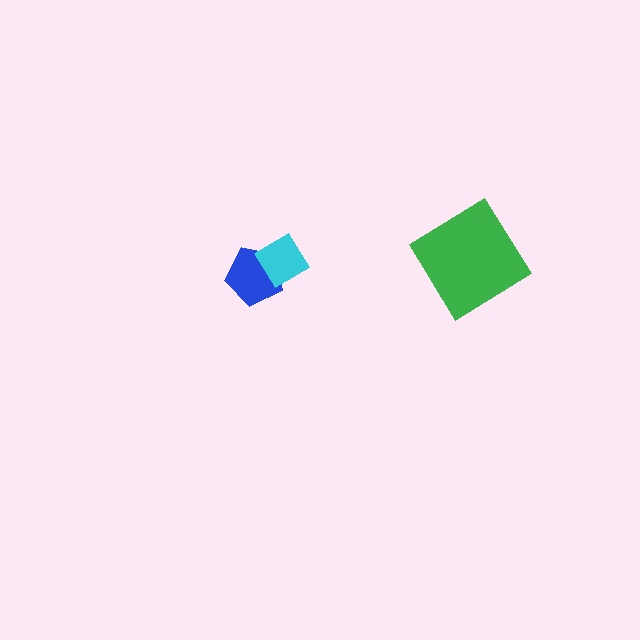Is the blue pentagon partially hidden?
Yes, it is partially covered by another shape.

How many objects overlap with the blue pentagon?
1 object overlaps with the blue pentagon.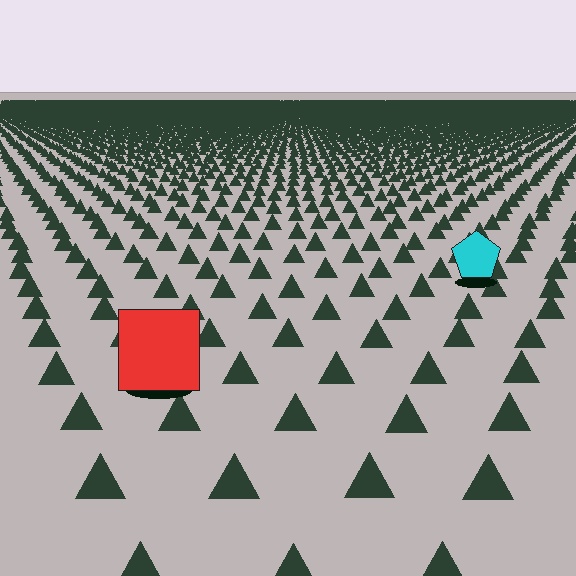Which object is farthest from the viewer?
The cyan pentagon is farthest from the viewer. It appears smaller and the ground texture around it is denser.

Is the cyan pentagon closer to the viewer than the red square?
No. The red square is closer — you can tell from the texture gradient: the ground texture is coarser near it.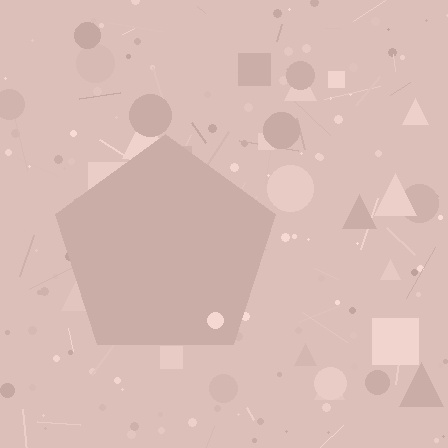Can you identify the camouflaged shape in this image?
The camouflaged shape is a pentagon.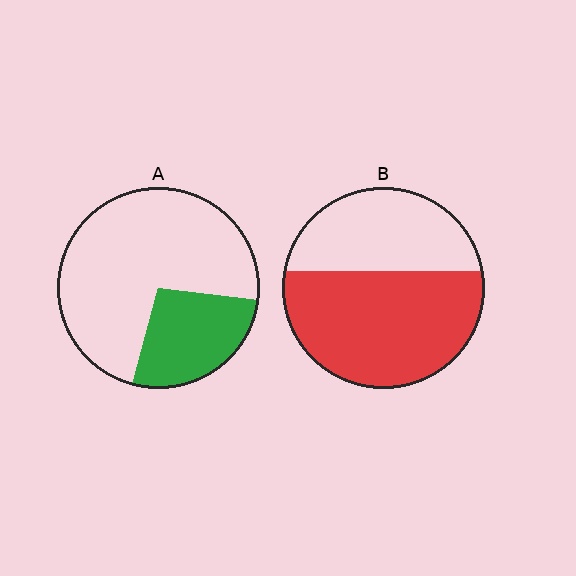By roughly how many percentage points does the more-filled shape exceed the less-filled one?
By roughly 35 percentage points (B over A).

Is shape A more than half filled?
No.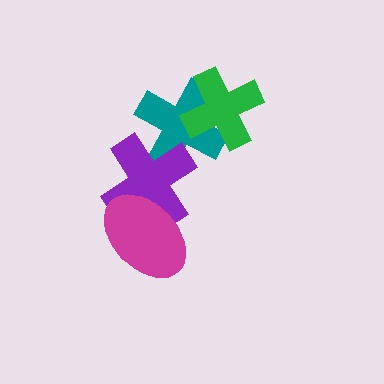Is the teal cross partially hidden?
Yes, it is partially covered by another shape.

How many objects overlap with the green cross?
1 object overlaps with the green cross.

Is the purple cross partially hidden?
Yes, it is partially covered by another shape.